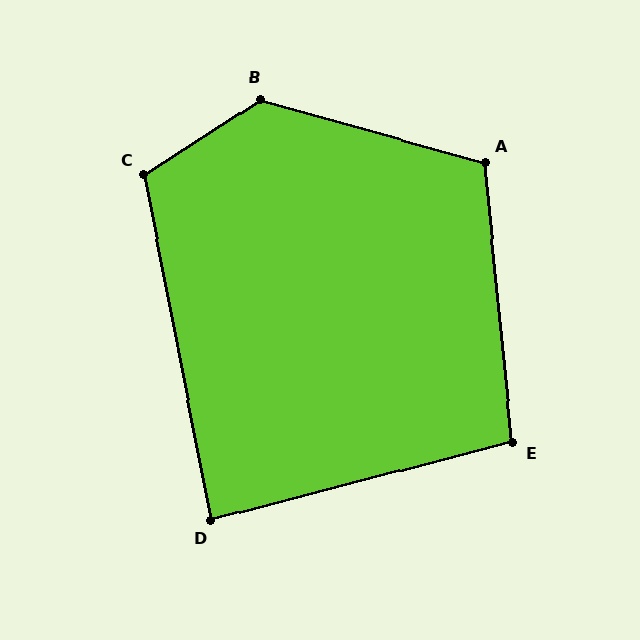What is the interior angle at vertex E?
Approximately 99 degrees (obtuse).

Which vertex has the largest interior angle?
B, at approximately 132 degrees.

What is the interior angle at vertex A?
Approximately 111 degrees (obtuse).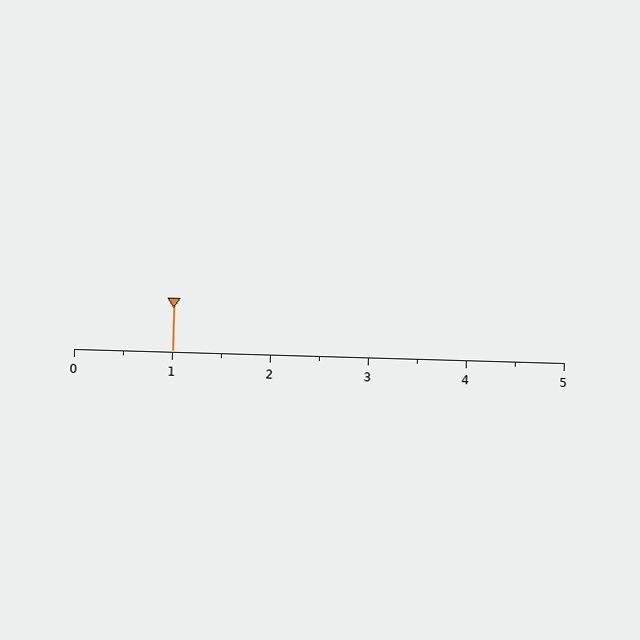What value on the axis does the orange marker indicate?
The marker indicates approximately 1.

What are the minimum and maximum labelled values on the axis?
The axis runs from 0 to 5.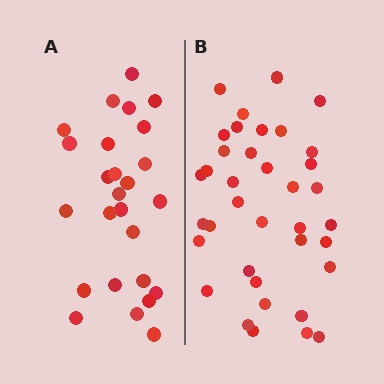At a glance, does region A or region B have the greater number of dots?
Region B (the right region) has more dots.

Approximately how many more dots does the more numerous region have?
Region B has roughly 12 or so more dots than region A.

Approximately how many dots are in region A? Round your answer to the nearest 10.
About 30 dots. (The exact count is 26, which rounds to 30.)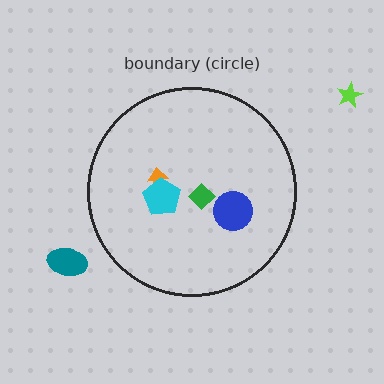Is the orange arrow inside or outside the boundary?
Inside.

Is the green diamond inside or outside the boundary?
Inside.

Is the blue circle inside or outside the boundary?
Inside.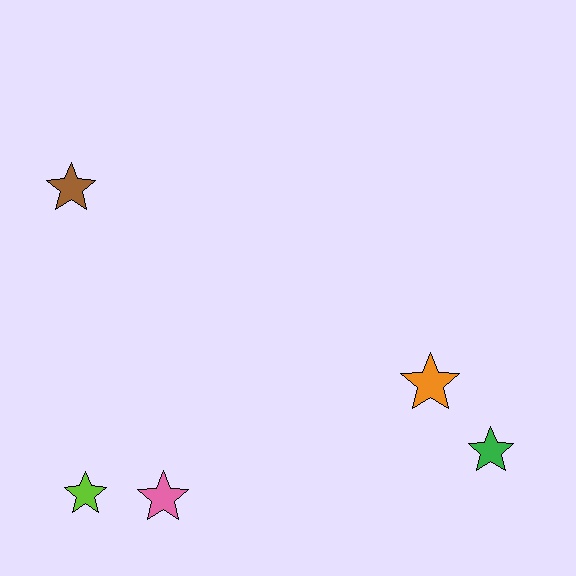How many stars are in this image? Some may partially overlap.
There are 5 stars.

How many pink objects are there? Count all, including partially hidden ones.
There is 1 pink object.